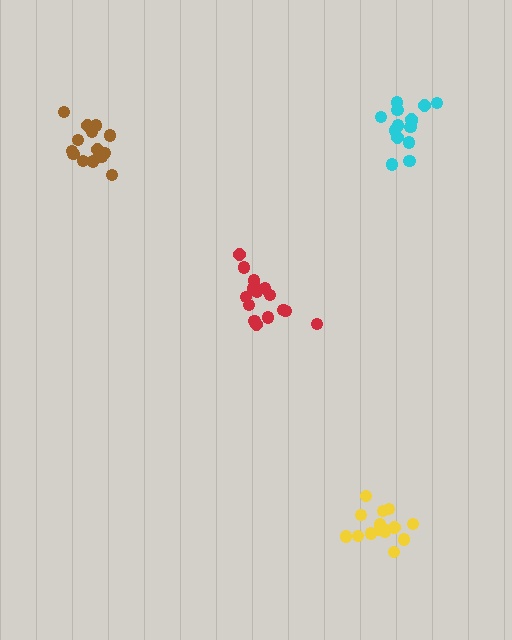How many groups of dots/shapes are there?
There are 4 groups.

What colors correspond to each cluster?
The clusters are colored: brown, yellow, cyan, red.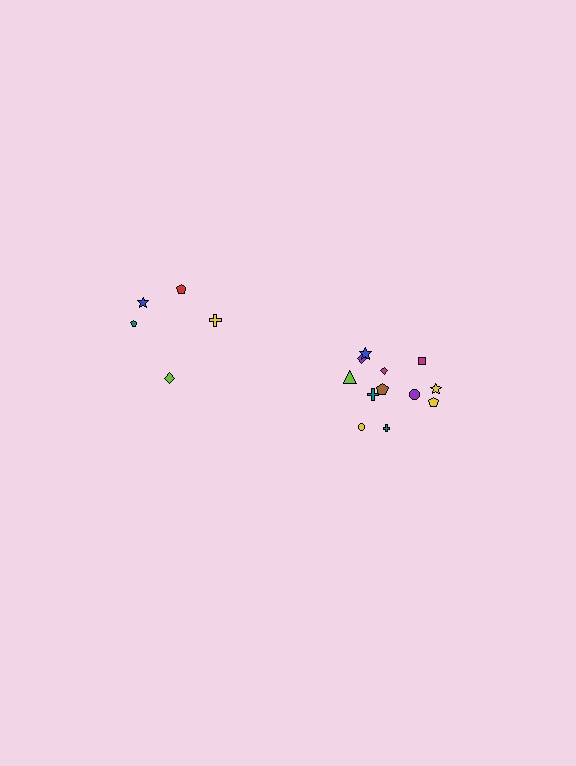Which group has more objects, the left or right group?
The right group.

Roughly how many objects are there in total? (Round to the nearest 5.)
Roughly 15 objects in total.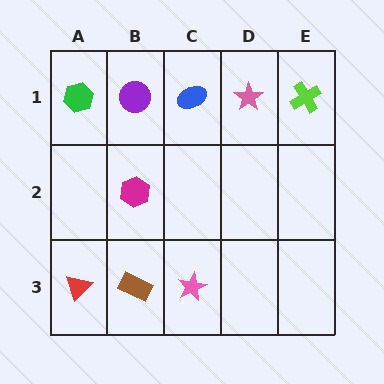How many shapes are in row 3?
3 shapes.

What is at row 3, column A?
A red triangle.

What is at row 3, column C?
A pink star.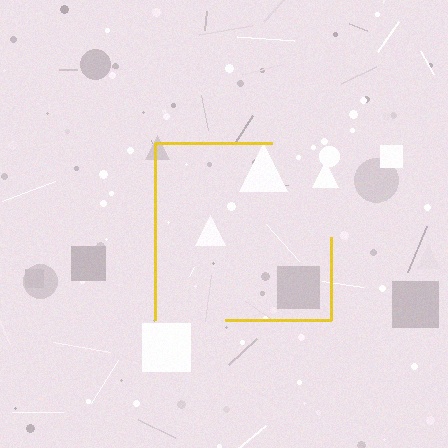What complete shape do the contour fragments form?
The contour fragments form a square.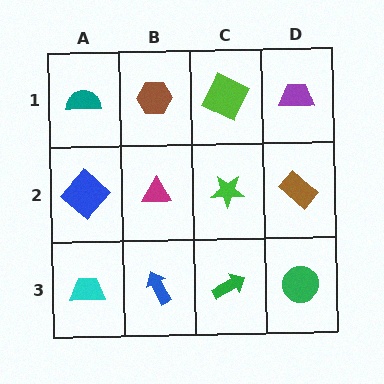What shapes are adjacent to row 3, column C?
A green star (row 2, column C), a blue arrow (row 3, column B), a green circle (row 3, column D).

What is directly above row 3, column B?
A magenta triangle.